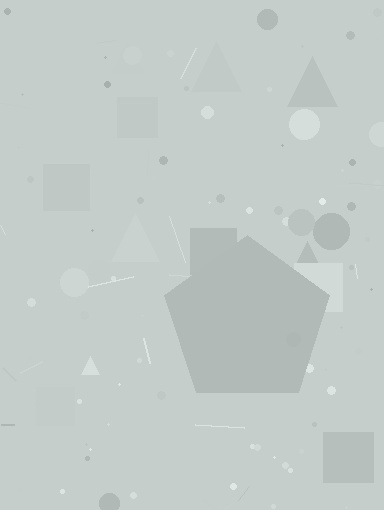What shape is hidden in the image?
A pentagon is hidden in the image.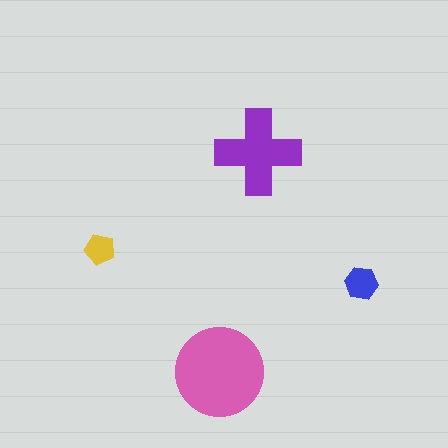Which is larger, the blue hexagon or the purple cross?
The purple cross.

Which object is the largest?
The pink circle.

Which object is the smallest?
The yellow pentagon.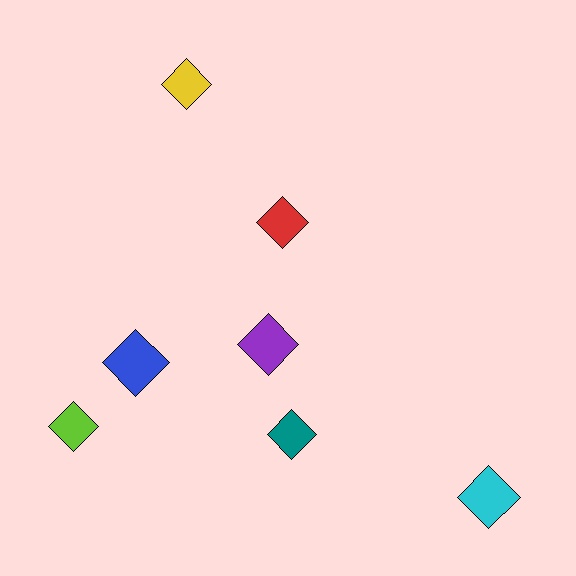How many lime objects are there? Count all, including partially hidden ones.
There is 1 lime object.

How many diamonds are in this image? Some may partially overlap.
There are 7 diamonds.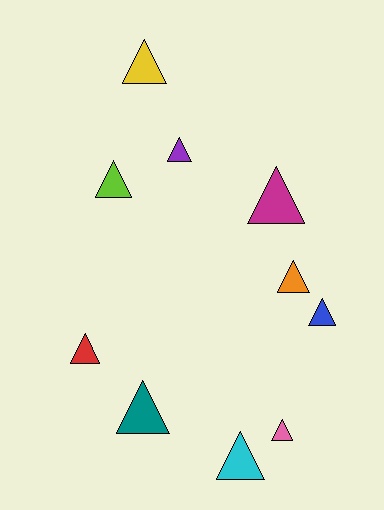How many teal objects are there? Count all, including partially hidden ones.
There is 1 teal object.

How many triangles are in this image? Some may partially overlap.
There are 10 triangles.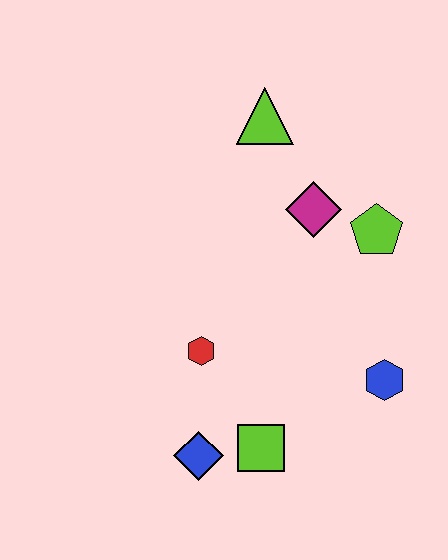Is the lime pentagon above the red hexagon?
Yes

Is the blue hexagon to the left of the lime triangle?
No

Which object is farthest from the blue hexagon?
The lime triangle is farthest from the blue hexagon.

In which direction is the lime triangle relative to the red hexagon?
The lime triangle is above the red hexagon.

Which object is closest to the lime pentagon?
The magenta diamond is closest to the lime pentagon.